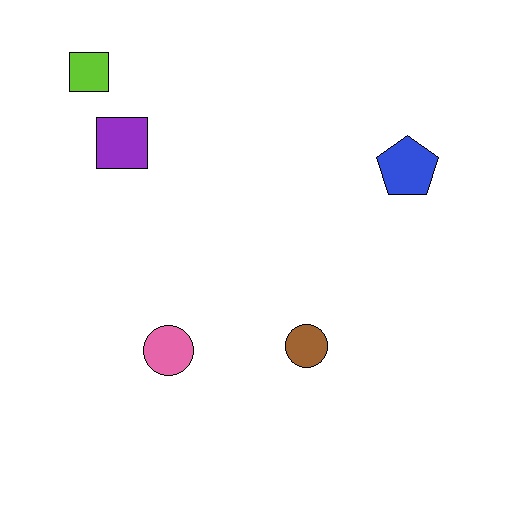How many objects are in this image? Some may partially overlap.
There are 5 objects.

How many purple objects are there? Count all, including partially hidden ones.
There is 1 purple object.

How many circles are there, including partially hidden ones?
There are 2 circles.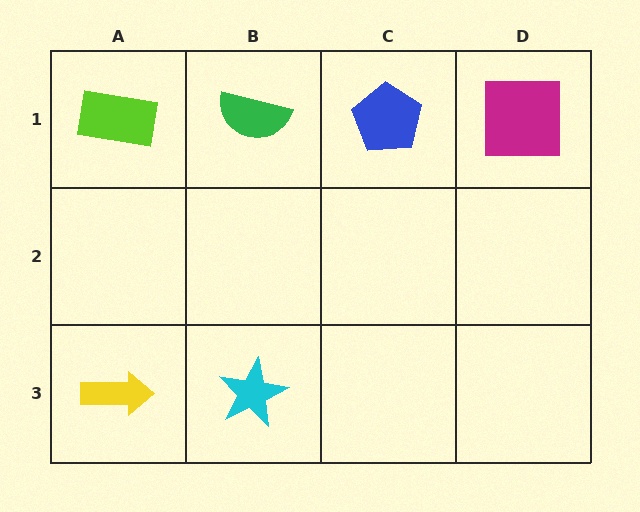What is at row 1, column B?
A green semicircle.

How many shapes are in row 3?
2 shapes.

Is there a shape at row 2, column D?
No, that cell is empty.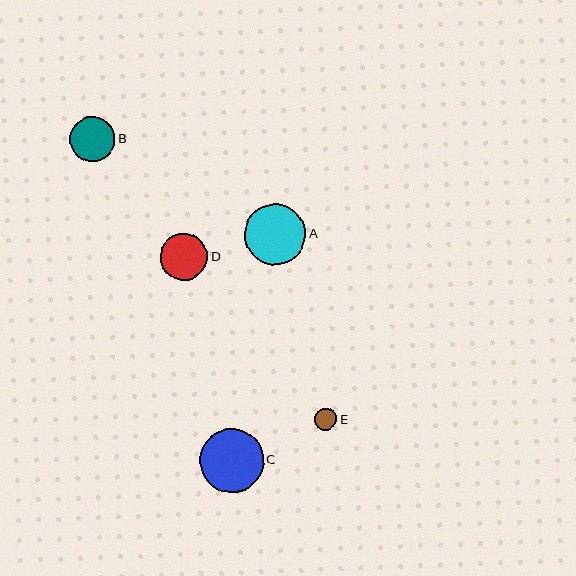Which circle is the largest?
Circle C is the largest with a size of approximately 64 pixels.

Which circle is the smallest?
Circle E is the smallest with a size of approximately 22 pixels.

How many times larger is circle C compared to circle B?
Circle C is approximately 1.4 times the size of circle B.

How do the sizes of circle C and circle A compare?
Circle C and circle A are approximately the same size.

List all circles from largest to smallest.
From largest to smallest: C, A, D, B, E.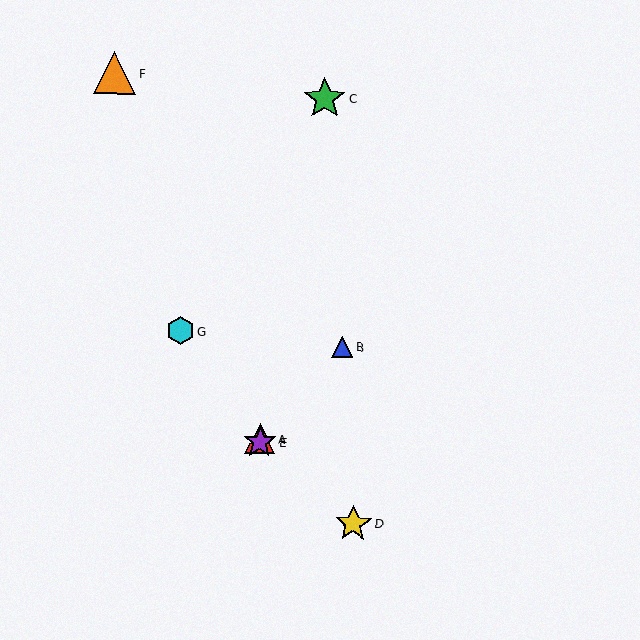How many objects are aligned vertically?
2 objects (A, E) are aligned vertically.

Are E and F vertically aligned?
No, E is at x≈260 and F is at x≈115.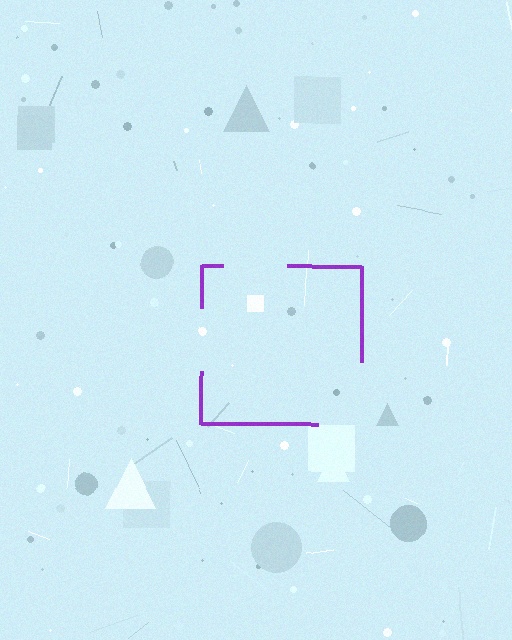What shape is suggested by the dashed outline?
The dashed outline suggests a square.